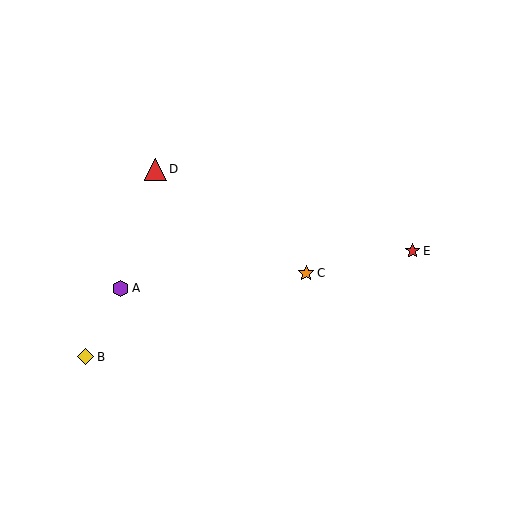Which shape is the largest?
The red triangle (labeled D) is the largest.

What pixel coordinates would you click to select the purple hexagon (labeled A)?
Click at (121, 288) to select the purple hexagon A.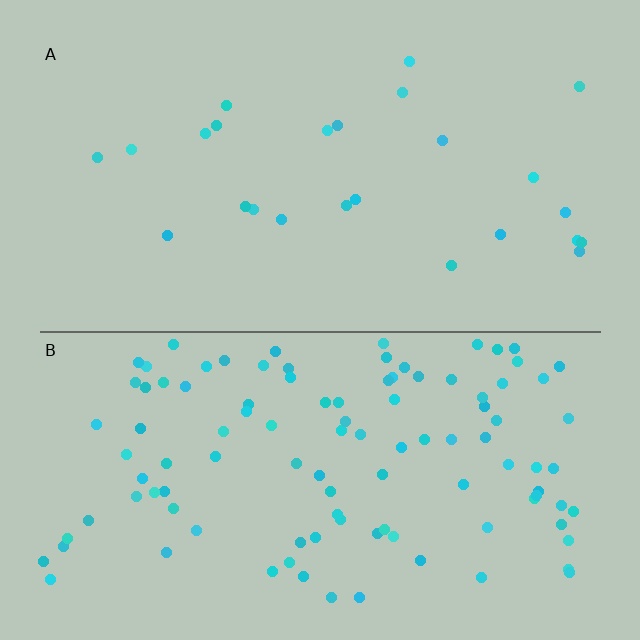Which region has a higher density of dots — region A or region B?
B (the bottom).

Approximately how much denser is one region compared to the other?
Approximately 4.3× — region B over region A.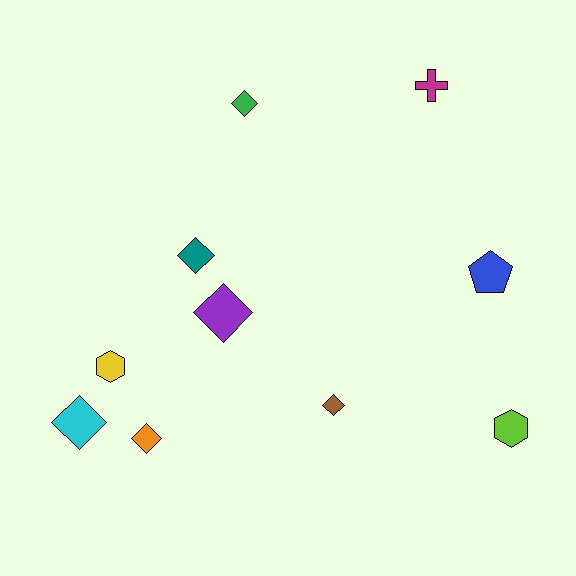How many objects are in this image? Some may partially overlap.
There are 10 objects.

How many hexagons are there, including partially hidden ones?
There are 2 hexagons.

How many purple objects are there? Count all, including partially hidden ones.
There is 1 purple object.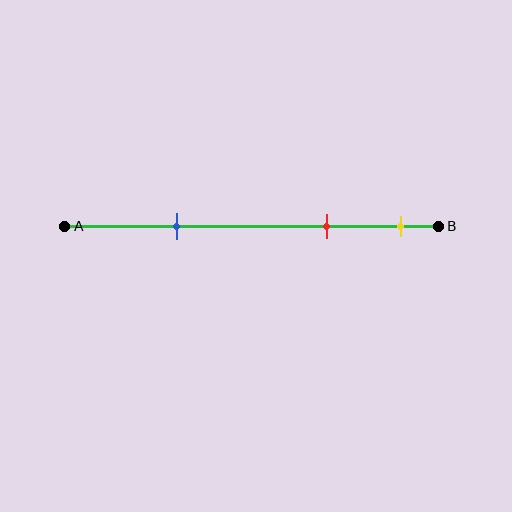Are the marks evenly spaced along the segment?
No, the marks are not evenly spaced.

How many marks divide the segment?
There are 3 marks dividing the segment.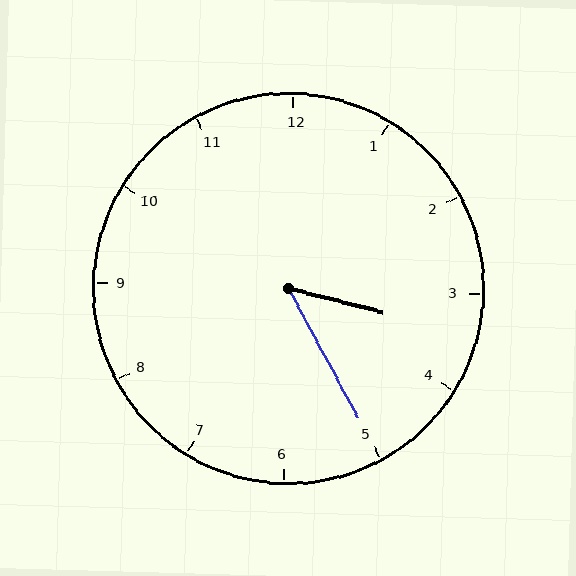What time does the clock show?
3:25.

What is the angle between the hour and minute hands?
Approximately 48 degrees.